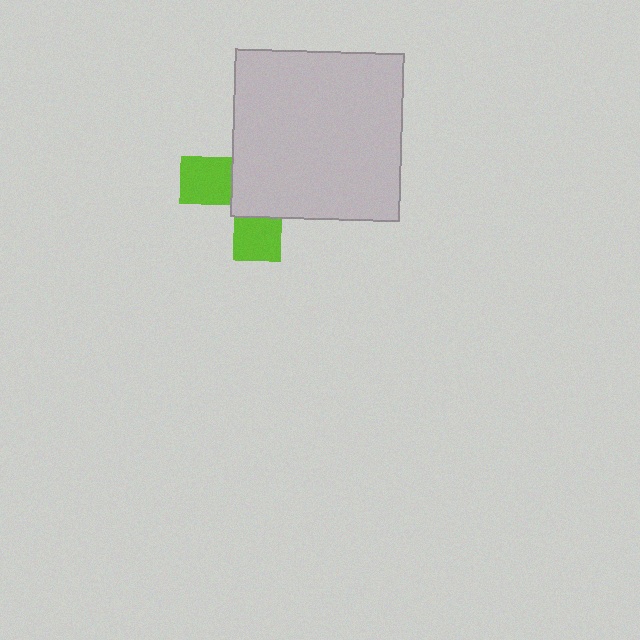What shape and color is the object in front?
The object in front is a light gray square.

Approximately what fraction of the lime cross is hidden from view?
Roughly 64% of the lime cross is hidden behind the light gray square.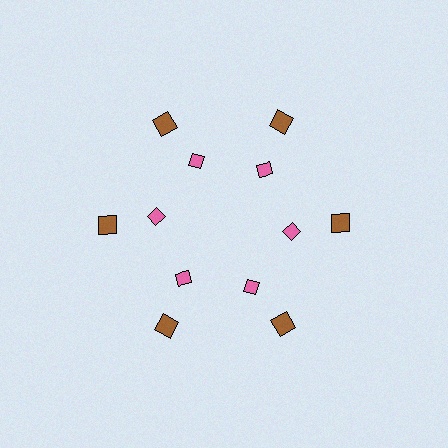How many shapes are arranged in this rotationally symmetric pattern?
There are 12 shapes, arranged in 6 groups of 2.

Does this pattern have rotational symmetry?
Yes, this pattern has 6-fold rotational symmetry. It looks the same after rotating 60 degrees around the center.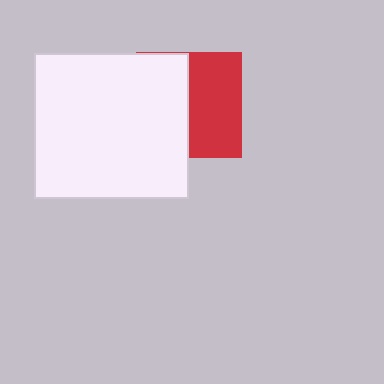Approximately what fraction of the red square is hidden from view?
Roughly 50% of the red square is hidden behind the white rectangle.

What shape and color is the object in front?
The object in front is a white rectangle.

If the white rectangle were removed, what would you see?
You would see the complete red square.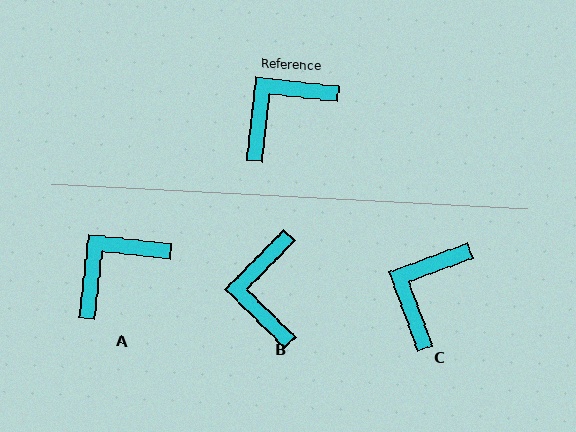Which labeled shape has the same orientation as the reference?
A.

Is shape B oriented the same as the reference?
No, it is off by about 52 degrees.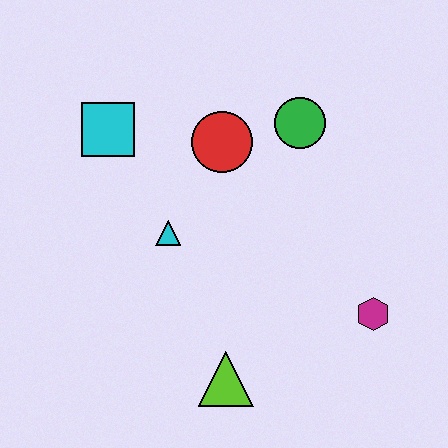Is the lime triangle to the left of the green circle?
Yes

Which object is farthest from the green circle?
The lime triangle is farthest from the green circle.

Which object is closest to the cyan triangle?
The red circle is closest to the cyan triangle.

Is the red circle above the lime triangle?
Yes